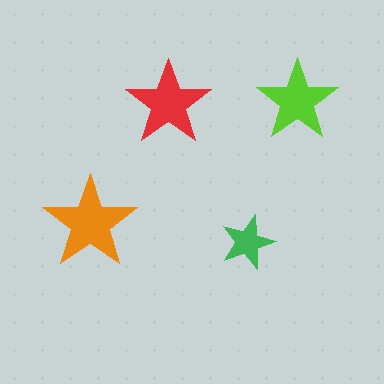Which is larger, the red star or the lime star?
The red one.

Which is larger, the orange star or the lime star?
The orange one.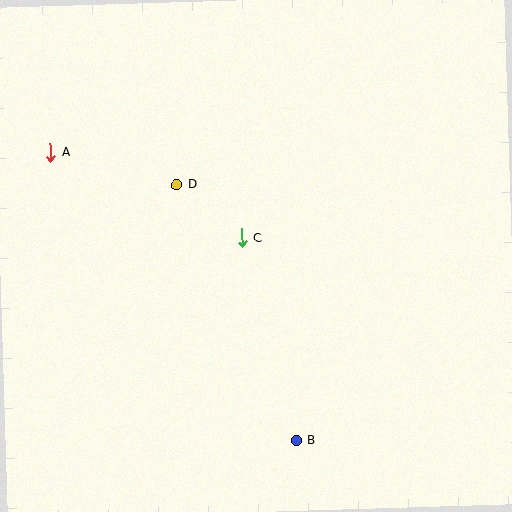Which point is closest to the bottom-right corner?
Point B is closest to the bottom-right corner.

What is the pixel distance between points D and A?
The distance between D and A is 130 pixels.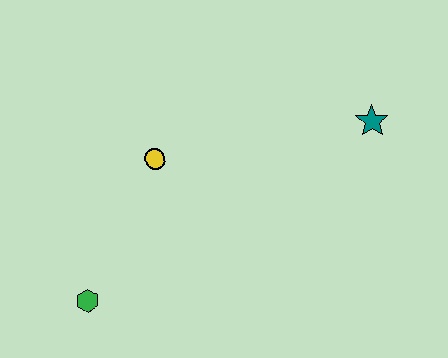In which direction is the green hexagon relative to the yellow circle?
The green hexagon is below the yellow circle.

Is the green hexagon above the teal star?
No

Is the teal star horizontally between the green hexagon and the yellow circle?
No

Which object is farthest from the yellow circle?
The teal star is farthest from the yellow circle.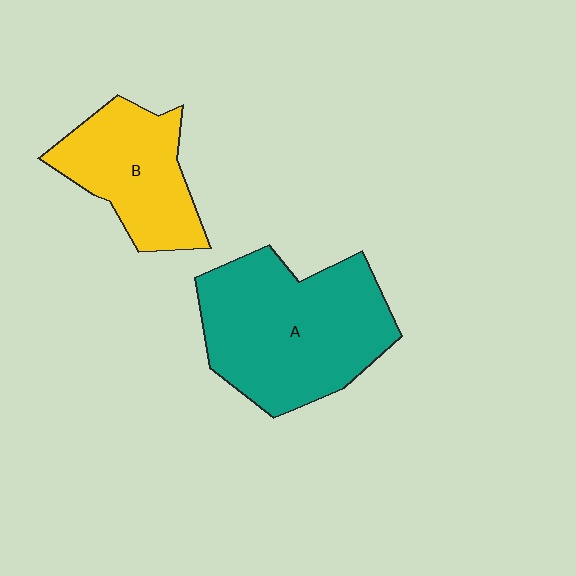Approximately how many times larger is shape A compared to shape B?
Approximately 1.6 times.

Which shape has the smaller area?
Shape B (yellow).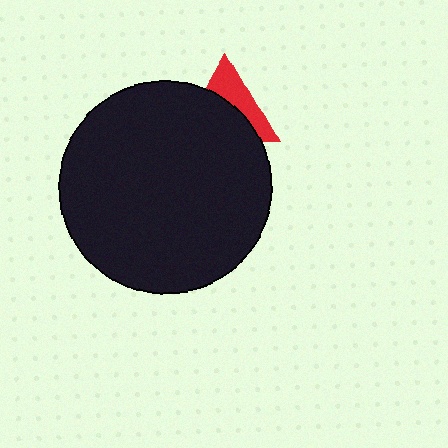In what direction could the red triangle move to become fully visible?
The red triangle could move up. That would shift it out from behind the black circle entirely.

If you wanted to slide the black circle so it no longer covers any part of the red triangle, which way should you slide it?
Slide it down — that is the most direct way to separate the two shapes.